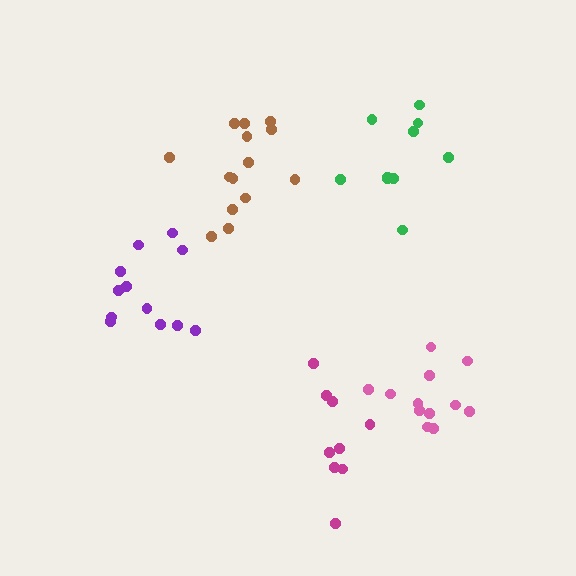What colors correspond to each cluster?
The clusters are colored: magenta, purple, green, brown, pink.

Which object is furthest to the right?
The pink cluster is rightmost.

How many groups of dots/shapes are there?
There are 5 groups.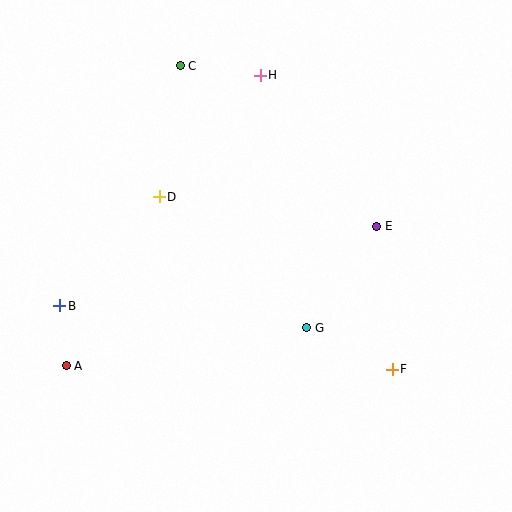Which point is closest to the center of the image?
Point G at (306, 328) is closest to the center.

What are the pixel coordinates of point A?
Point A is at (66, 366).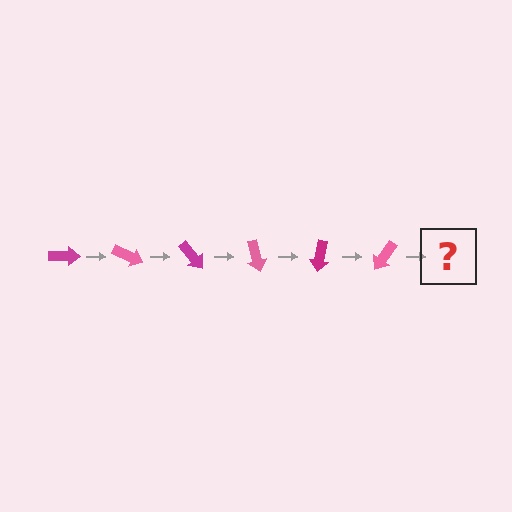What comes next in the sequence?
The next element should be a magenta arrow, rotated 150 degrees from the start.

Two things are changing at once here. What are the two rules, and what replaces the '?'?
The two rules are that it rotates 25 degrees each step and the color cycles through magenta and pink. The '?' should be a magenta arrow, rotated 150 degrees from the start.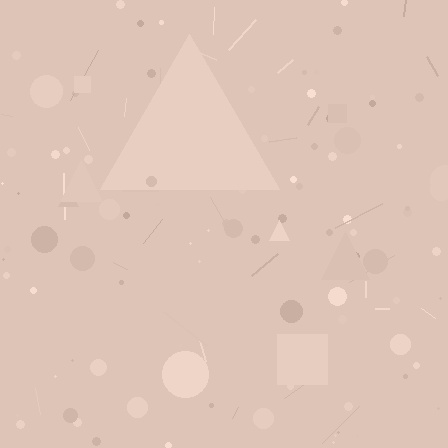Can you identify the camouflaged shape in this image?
The camouflaged shape is a triangle.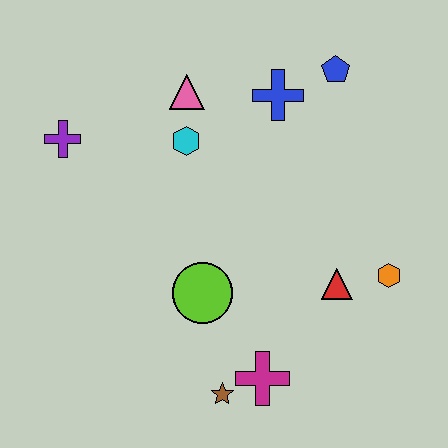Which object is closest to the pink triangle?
The cyan hexagon is closest to the pink triangle.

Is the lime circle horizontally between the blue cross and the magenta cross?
No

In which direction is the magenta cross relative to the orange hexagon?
The magenta cross is to the left of the orange hexagon.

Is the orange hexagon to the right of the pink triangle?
Yes